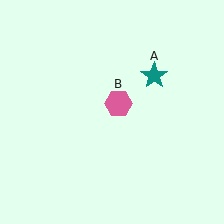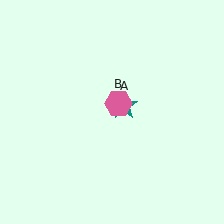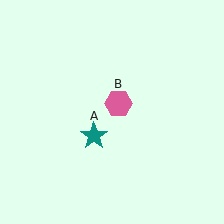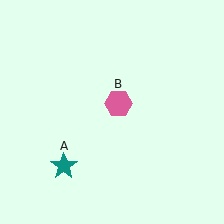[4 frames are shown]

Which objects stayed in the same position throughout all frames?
Pink hexagon (object B) remained stationary.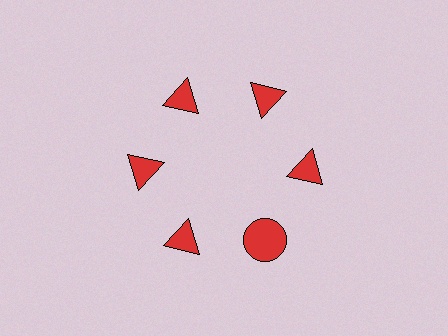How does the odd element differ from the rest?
It has a different shape: circle instead of triangle.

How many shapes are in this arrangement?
There are 6 shapes arranged in a ring pattern.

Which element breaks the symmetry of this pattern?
The red circle at roughly the 5 o'clock position breaks the symmetry. All other shapes are red triangles.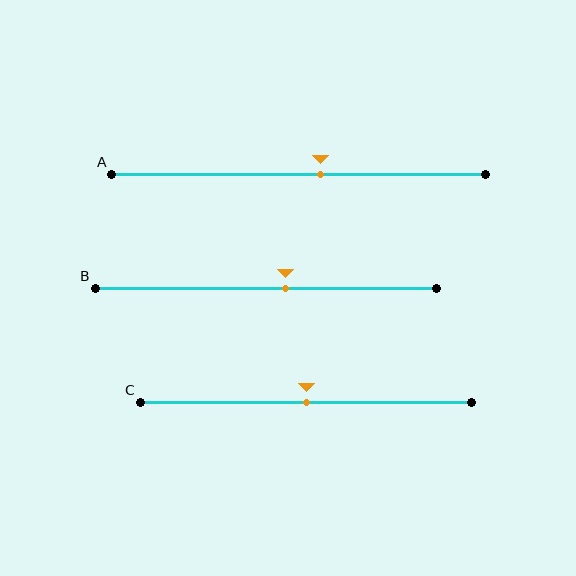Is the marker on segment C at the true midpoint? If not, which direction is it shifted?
Yes, the marker on segment C is at the true midpoint.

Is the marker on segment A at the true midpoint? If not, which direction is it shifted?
No, the marker on segment A is shifted to the right by about 6% of the segment length.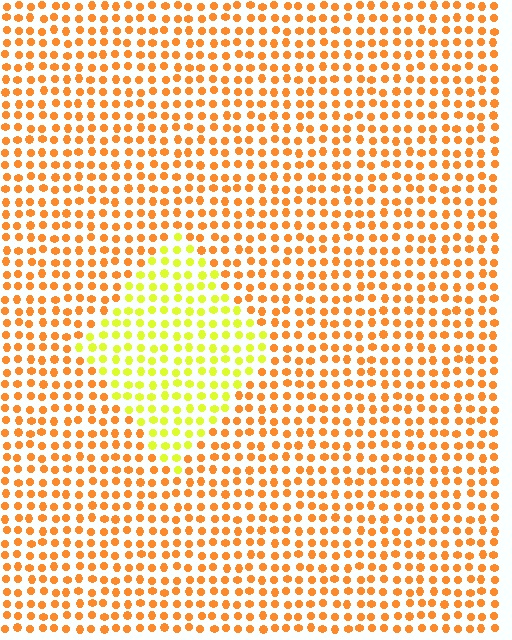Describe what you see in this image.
The image is filled with small orange elements in a uniform arrangement. A diamond-shaped region is visible where the elements are tinted to a slightly different hue, forming a subtle color boundary.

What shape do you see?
I see a diamond.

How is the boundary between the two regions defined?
The boundary is defined purely by a slight shift in hue (about 41 degrees). Spacing, size, and orientation are identical on both sides.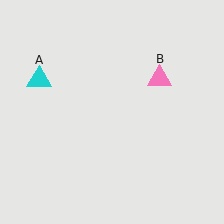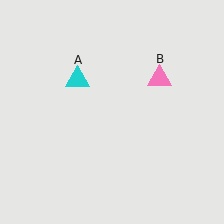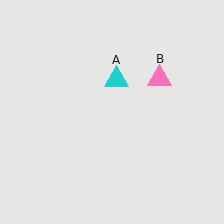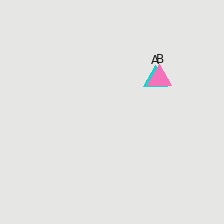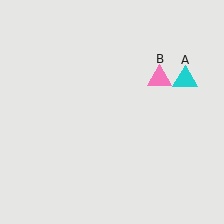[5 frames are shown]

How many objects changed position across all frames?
1 object changed position: cyan triangle (object A).